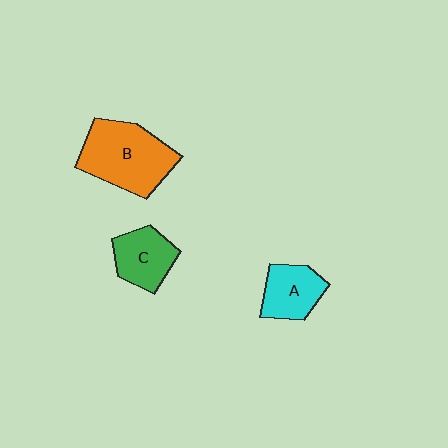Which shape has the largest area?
Shape B (orange).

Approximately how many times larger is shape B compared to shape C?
Approximately 1.7 times.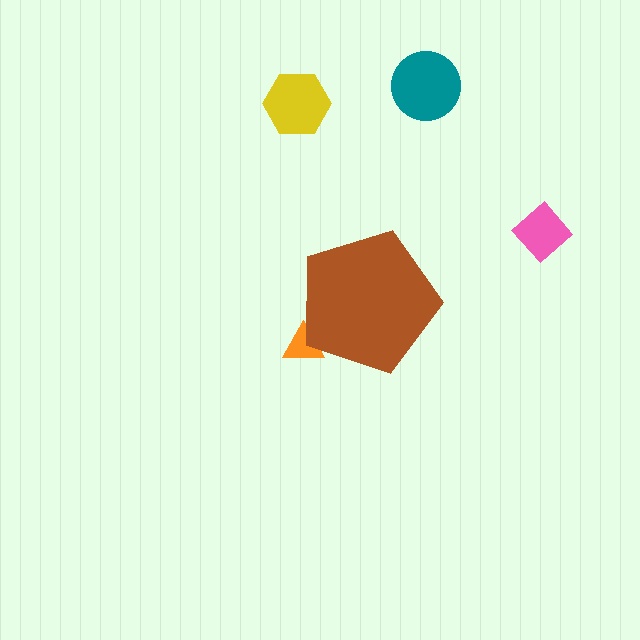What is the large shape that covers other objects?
A brown pentagon.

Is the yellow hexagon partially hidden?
No, the yellow hexagon is fully visible.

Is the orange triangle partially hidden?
Yes, the orange triangle is partially hidden behind the brown pentagon.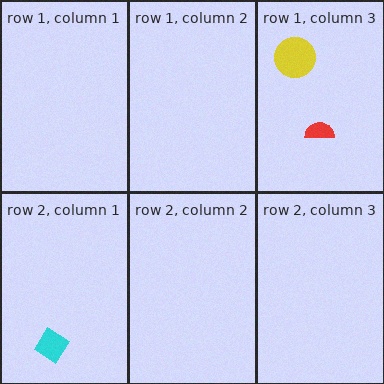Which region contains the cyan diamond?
The row 2, column 1 region.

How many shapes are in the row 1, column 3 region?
2.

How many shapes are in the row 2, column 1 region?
1.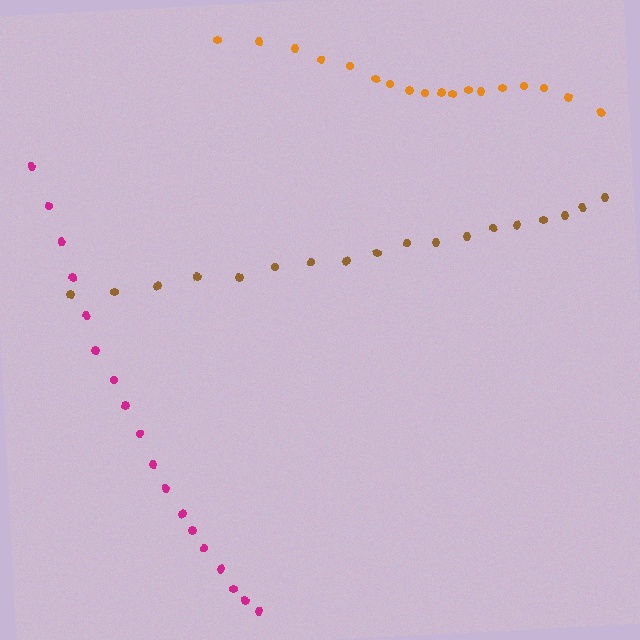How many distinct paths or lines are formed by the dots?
There are 3 distinct paths.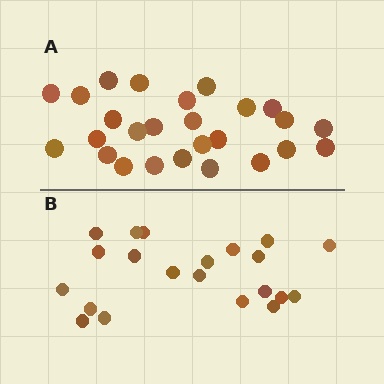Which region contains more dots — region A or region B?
Region A (the top region) has more dots.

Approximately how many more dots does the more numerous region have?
Region A has about 5 more dots than region B.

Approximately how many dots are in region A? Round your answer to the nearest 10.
About 30 dots. (The exact count is 26, which rounds to 30.)